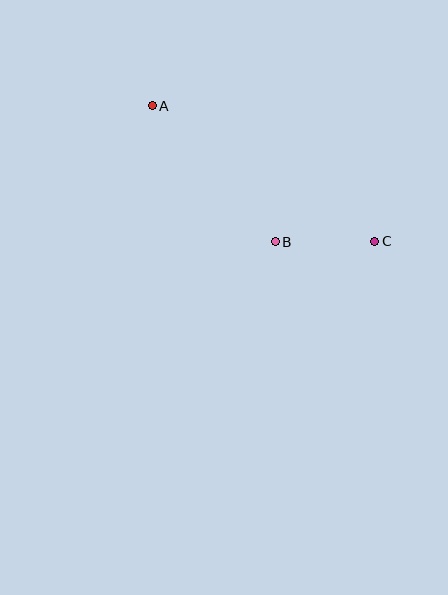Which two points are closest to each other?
Points B and C are closest to each other.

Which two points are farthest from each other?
Points A and C are farthest from each other.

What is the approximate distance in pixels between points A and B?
The distance between A and B is approximately 183 pixels.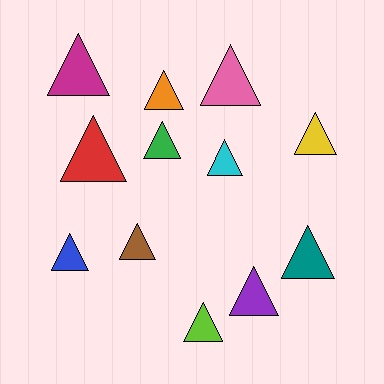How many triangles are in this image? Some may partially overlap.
There are 12 triangles.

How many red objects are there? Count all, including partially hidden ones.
There is 1 red object.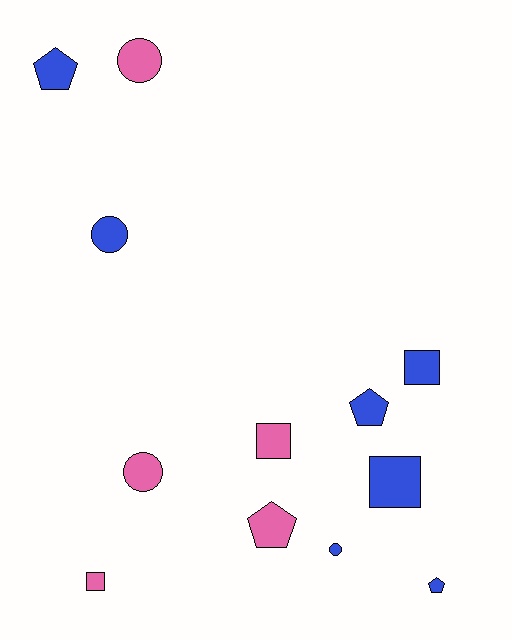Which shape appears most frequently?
Circle, with 4 objects.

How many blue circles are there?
There are 2 blue circles.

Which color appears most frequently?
Blue, with 7 objects.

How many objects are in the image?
There are 12 objects.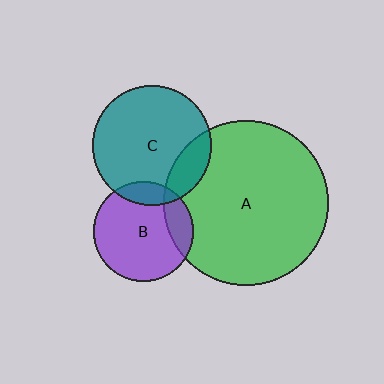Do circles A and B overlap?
Yes.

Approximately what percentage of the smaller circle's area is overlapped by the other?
Approximately 15%.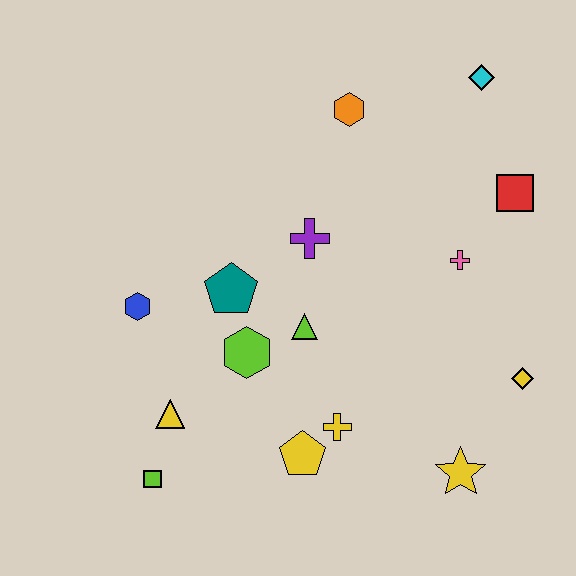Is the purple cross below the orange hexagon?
Yes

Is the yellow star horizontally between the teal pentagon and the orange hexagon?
No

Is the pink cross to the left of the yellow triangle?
No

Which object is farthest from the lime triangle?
The cyan diamond is farthest from the lime triangle.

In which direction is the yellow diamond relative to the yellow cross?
The yellow diamond is to the right of the yellow cross.